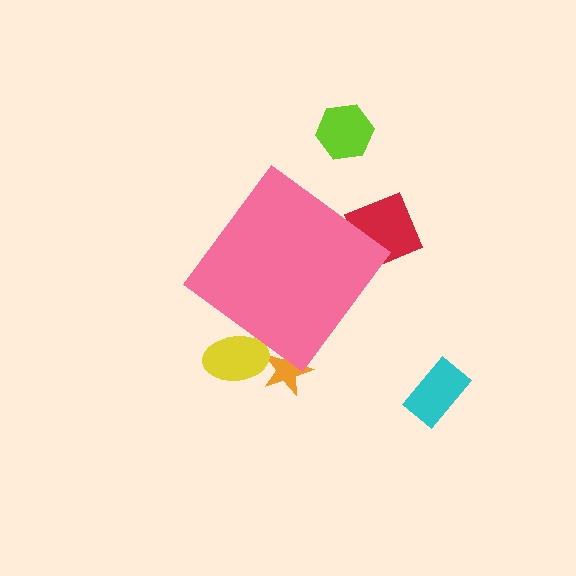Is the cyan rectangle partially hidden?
No, the cyan rectangle is fully visible.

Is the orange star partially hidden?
Yes, the orange star is partially hidden behind the pink diamond.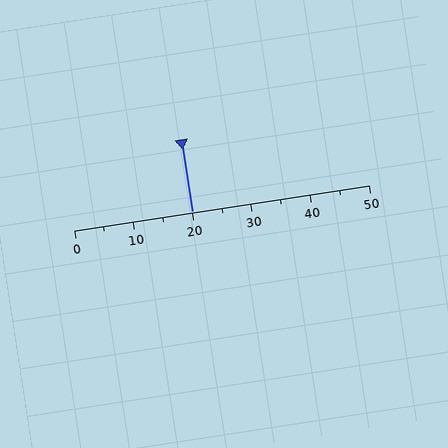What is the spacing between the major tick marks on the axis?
The major ticks are spaced 10 apart.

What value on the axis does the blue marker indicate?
The marker indicates approximately 20.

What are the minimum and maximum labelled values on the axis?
The axis runs from 0 to 50.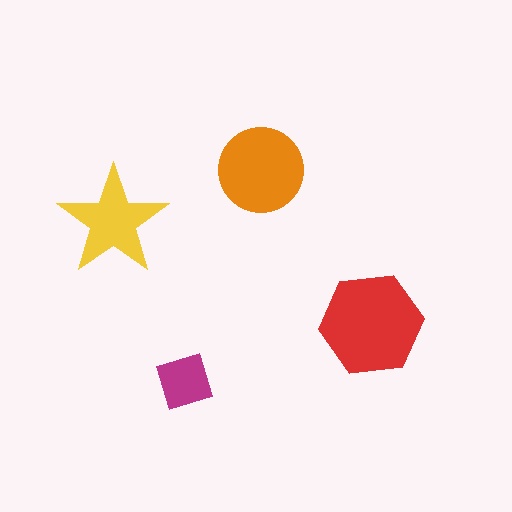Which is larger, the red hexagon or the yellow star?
The red hexagon.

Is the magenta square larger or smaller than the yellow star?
Smaller.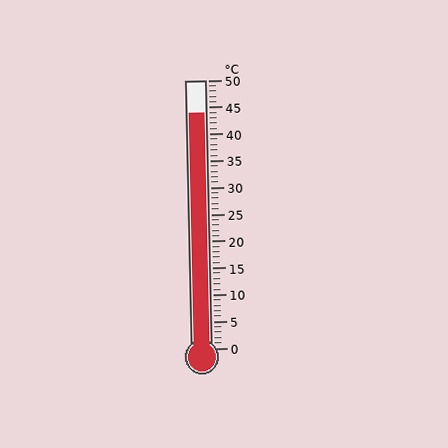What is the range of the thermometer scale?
The thermometer scale ranges from 0°C to 50°C.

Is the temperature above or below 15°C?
The temperature is above 15°C.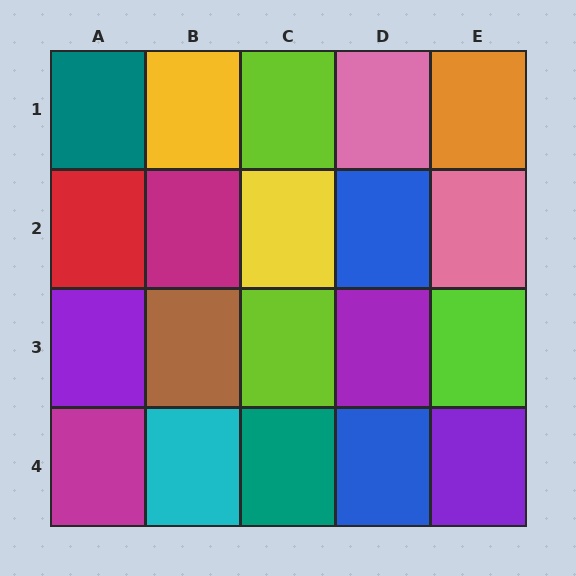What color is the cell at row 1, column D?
Pink.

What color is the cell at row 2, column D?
Blue.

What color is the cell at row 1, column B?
Yellow.